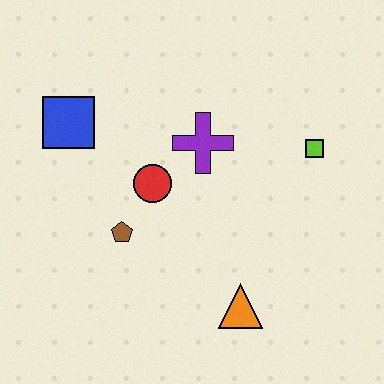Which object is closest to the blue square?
The red circle is closest to the blue square.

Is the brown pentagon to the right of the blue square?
Yes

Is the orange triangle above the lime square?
No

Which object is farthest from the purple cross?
The orange triangle is farthest from the purple cross.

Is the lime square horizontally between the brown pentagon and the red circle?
No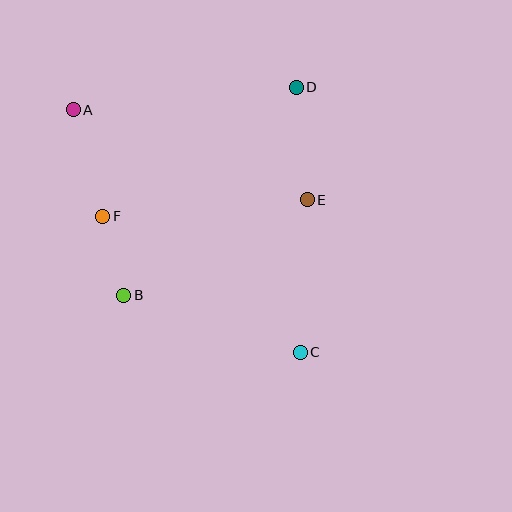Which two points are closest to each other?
Points B and F are closest to each other.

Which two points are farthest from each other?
Points A and C are farthest from each other.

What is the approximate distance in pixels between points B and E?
The distance between B and E is approximately 207 pixels.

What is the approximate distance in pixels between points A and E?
The distance between A and E is approximately 251 pixels.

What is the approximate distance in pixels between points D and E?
The distance between D and E is approximately 113 pixels.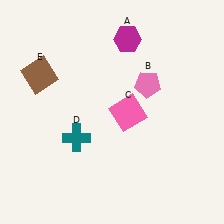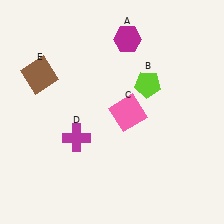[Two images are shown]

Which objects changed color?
B changed from pink to lime. D changed from teal to magenta.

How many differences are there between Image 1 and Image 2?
There are 2 differences between the two images.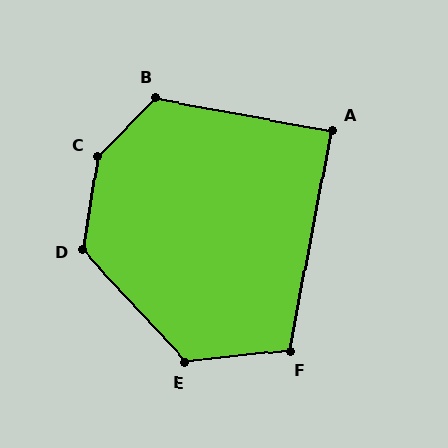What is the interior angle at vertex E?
Approximately 126 degrees (obtuse).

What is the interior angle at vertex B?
Approximately 124 degrees (obtuse).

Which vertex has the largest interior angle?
C, at approximately 144 degrees.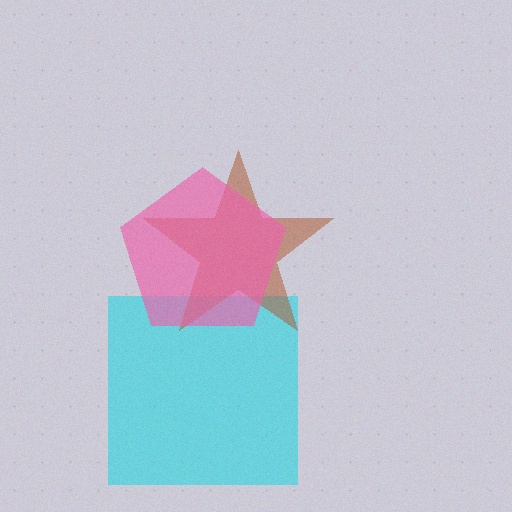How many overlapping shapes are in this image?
There are 3 overlapping shapes in the image.